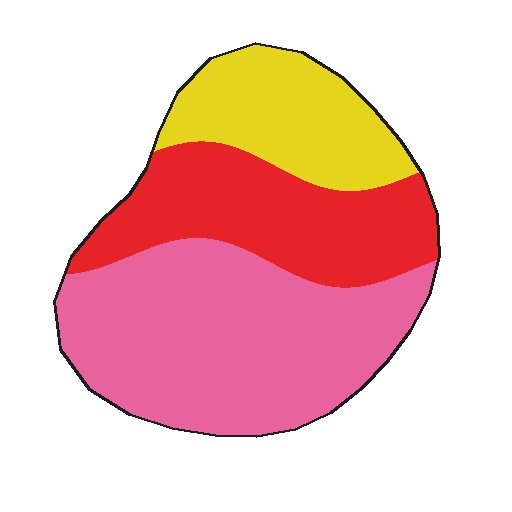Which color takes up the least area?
Yellow, at roughly 20%.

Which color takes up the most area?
Pink, at roughly 50%.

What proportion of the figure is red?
Red takes up about one third (1/3) of the figure.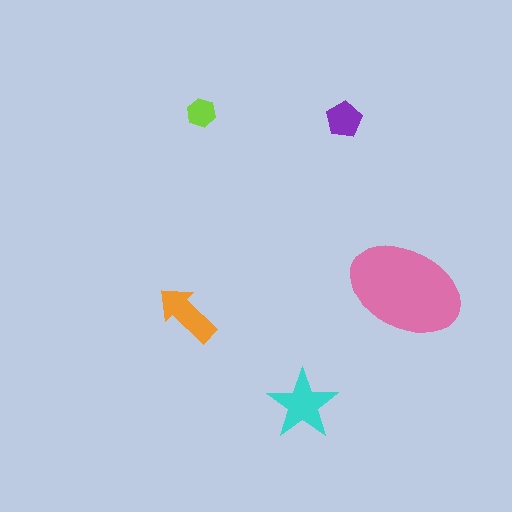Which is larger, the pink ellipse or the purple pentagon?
The pink ellipse.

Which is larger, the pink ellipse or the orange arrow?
The pink ellipse.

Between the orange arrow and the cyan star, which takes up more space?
The cyan star.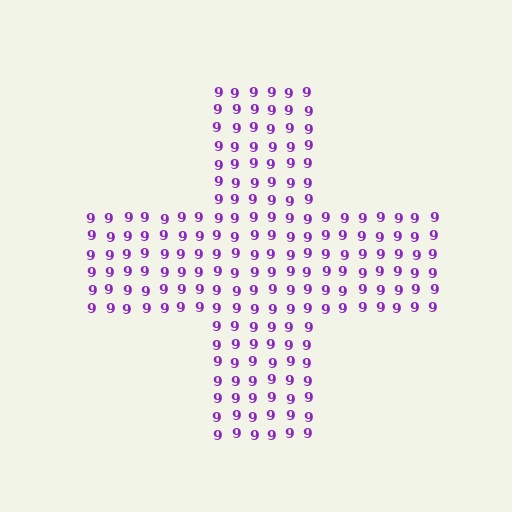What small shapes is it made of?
It is made of small digit 9's.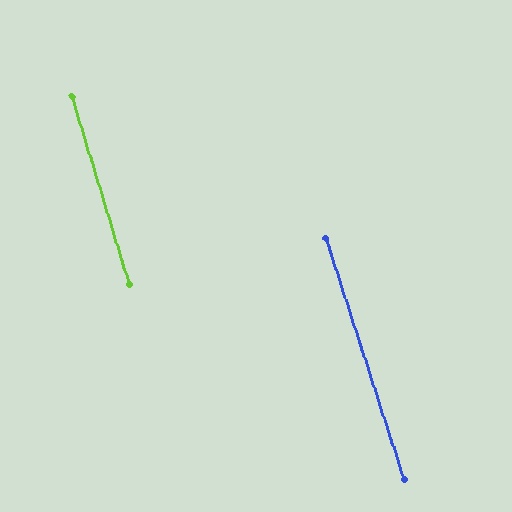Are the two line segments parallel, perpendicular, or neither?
Parallel — their directions differ by only 1.2°.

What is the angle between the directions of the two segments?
Approximately 1 degree.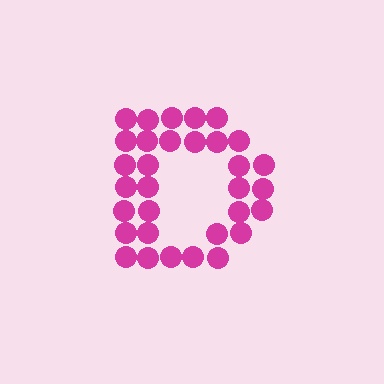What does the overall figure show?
The overall figure shows the letter D.